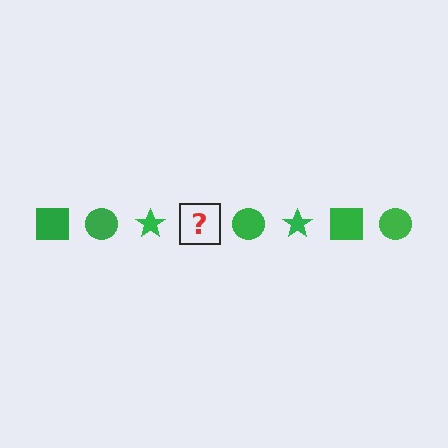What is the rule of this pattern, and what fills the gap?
The rule is that the pattern cycles through square, circle, star shapes in green. The gap should be filled with a green square.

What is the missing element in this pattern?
The missing element is a green square.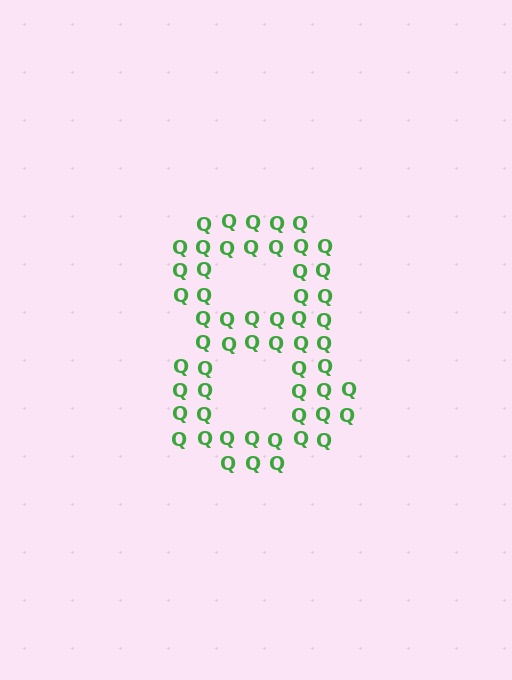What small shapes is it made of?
It is made of small letter Q's.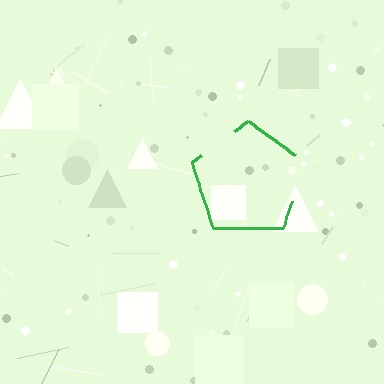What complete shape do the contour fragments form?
The contour fragments form a pentagon.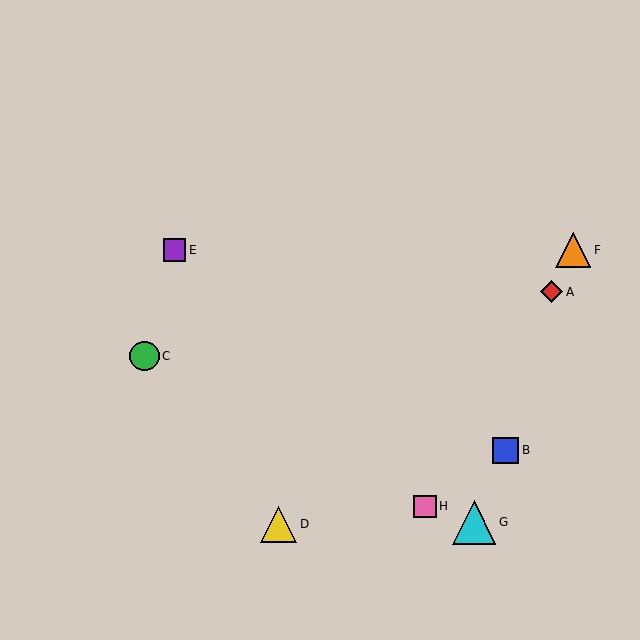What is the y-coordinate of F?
Object F is at y≈250.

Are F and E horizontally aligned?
Yes, both are at y≈250.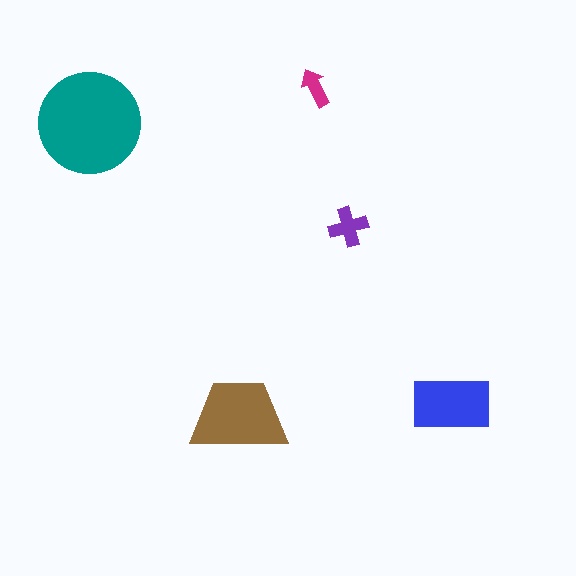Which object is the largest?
The teal circle.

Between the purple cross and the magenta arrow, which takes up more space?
The purple cross.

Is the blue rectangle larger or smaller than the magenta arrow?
Larger.